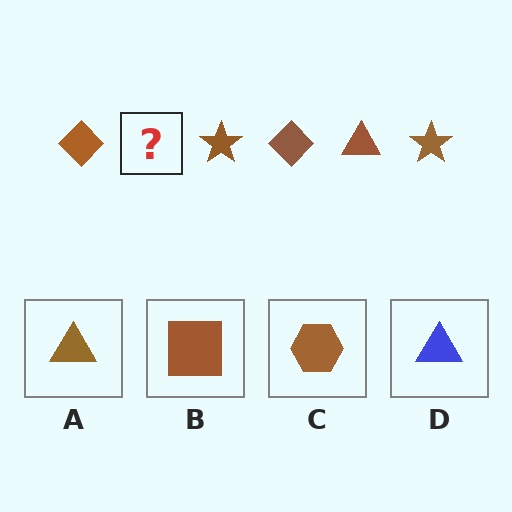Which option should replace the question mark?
Option A.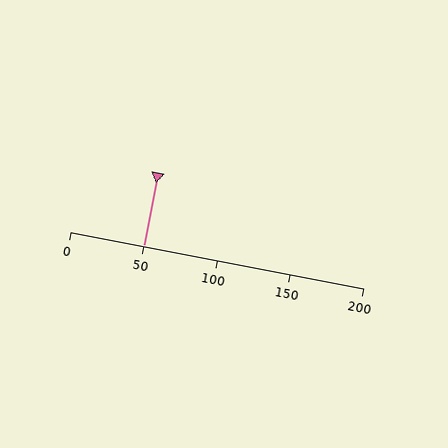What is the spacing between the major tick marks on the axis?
The major ticks are spaced 50 apart.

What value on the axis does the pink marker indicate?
The marker indicates approximately 50.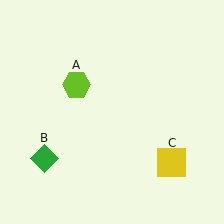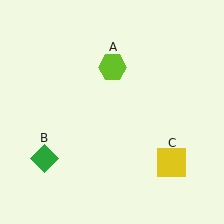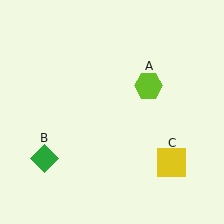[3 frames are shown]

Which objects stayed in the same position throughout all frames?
Green diamond (object B) and yellow square (object C) remained stationary.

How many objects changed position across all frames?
1 object changed position: lime hexagon (object A).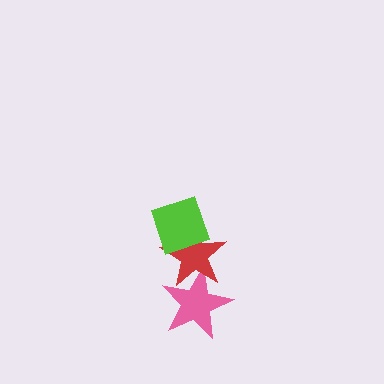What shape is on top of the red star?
The lime diamond is on top of the red star.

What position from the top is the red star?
The red star is 2nd from the top.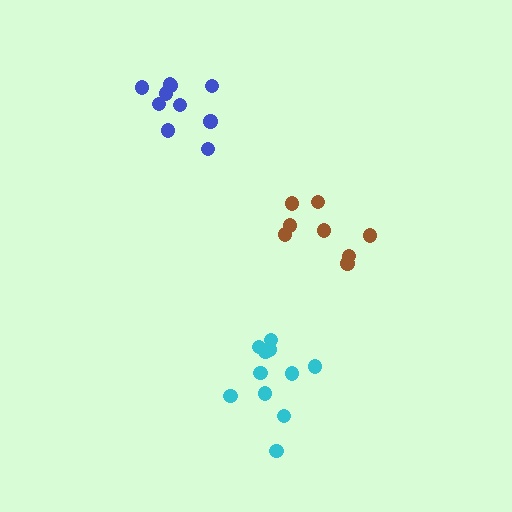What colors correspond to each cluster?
The clusters are colored: blue, cyan, brown.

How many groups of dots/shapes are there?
There are 3 groups.